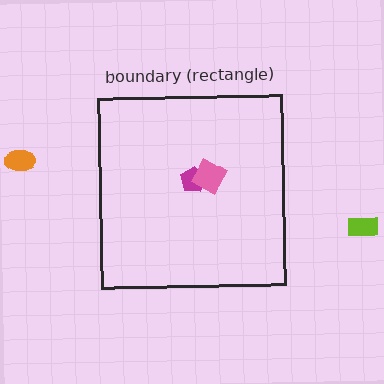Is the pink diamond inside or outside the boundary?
Inside.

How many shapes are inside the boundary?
2 inside, 2 outside.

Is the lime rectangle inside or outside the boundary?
Outside.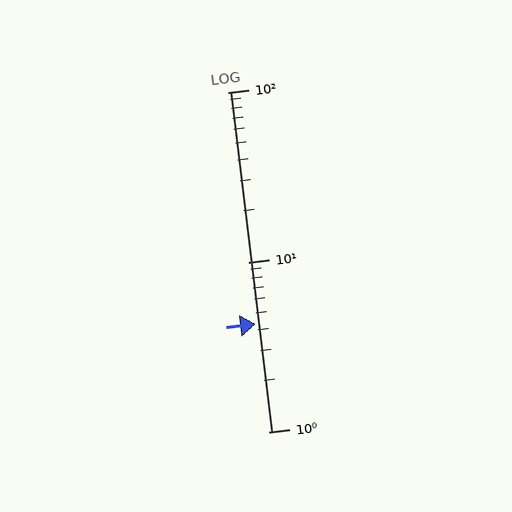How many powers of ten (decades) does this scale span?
The scale spans 2 decades, from 1 to 100.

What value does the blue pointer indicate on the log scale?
The pointer indicates approximately 4.3.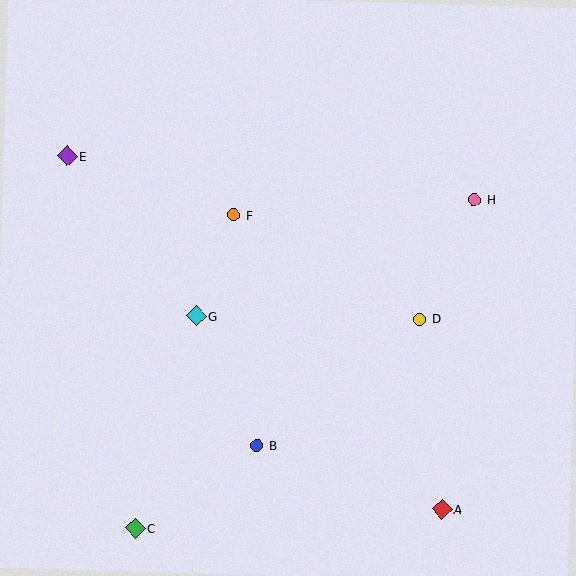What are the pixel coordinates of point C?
Point C is at (135, 528).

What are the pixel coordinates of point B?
Point B is at (257, 446).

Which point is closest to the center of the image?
Point F at (234, 215) is closest to the center.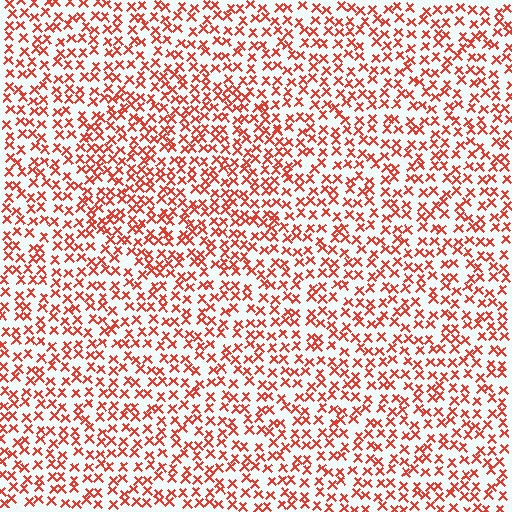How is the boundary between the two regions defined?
The boundary is defined by a change in element density (approximately 1.4x ratio). All elements are the same color, size, and shape.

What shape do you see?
I see a circle.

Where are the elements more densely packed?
The elements are more densely packed inside the circle boundary.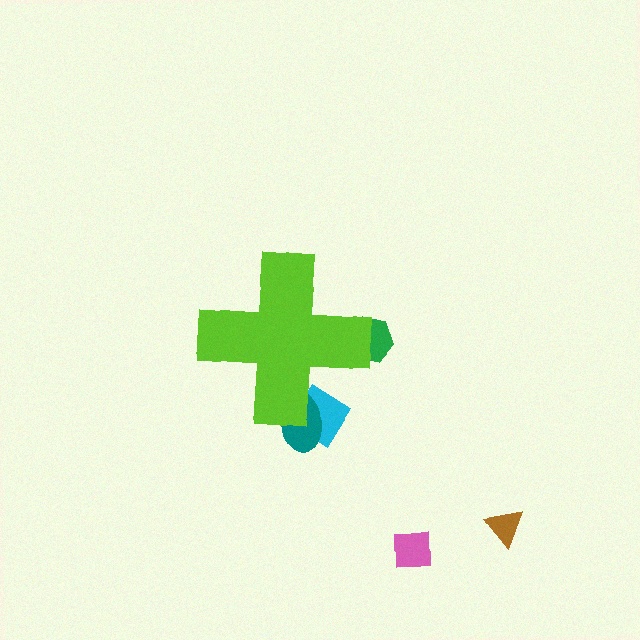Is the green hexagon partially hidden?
Yes, the green hexagon is partially hidden behind the lime cross.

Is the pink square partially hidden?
No, the pink square is fully visible.